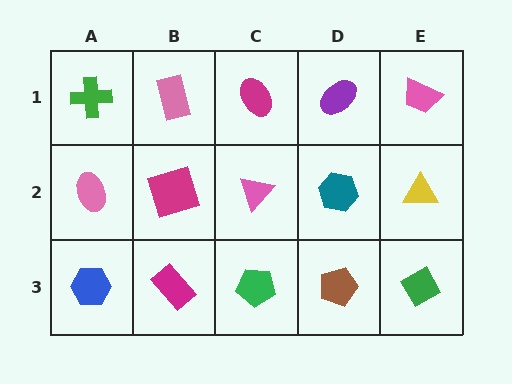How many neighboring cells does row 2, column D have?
4.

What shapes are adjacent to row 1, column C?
A pink triangle (row 2, column C), a pink rectangle (row 1, column B), a purple ellipse (row 1, column D).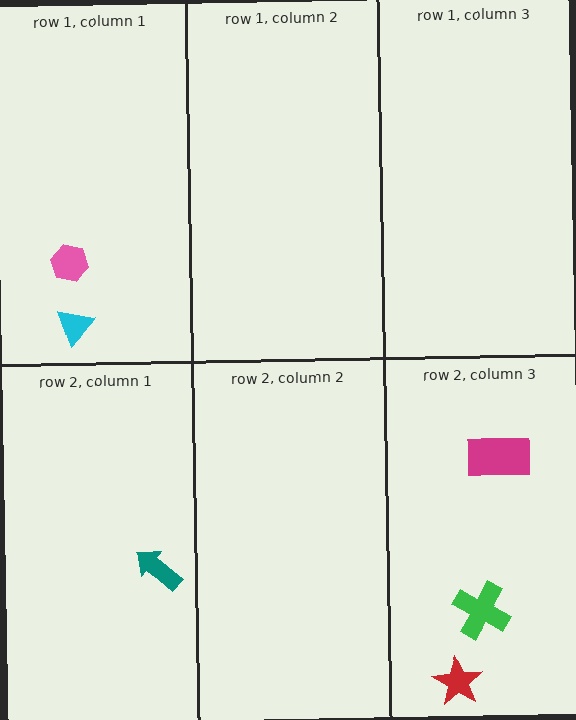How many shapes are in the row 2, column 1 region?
1.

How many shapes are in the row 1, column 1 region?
2.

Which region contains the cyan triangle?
The row 1, column 1 region.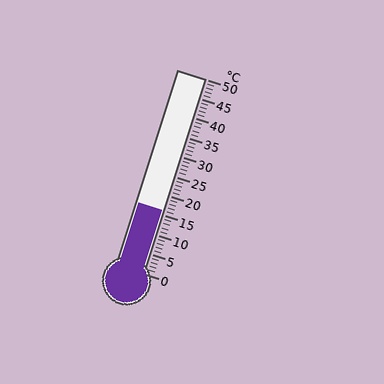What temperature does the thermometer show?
The thermometer shows approximately 16°C.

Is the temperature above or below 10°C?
The temperature is above 10°C.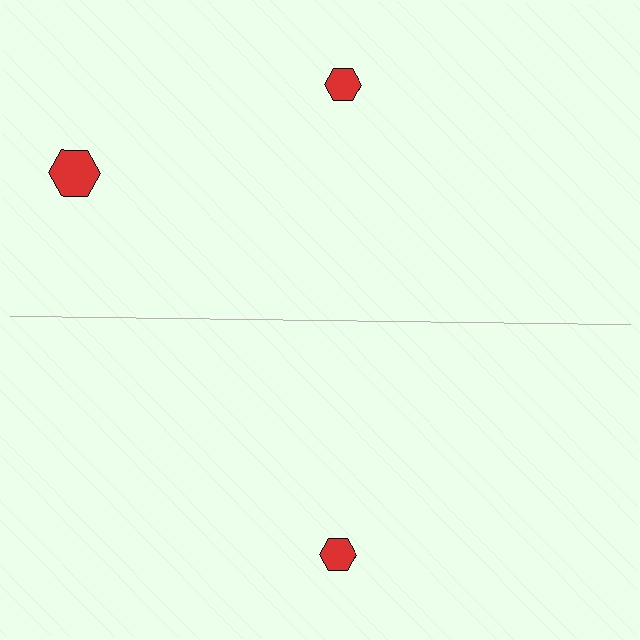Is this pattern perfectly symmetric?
No, the pattern is not perfectly symmetric. A red hexagon is missing from the bottom side.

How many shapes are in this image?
There are 3 shapes in this image.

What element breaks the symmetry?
A red hexagon is missing from the bottom side.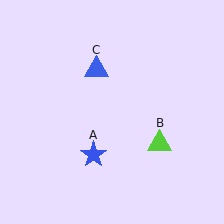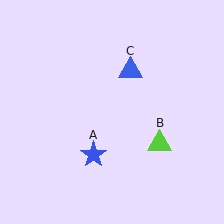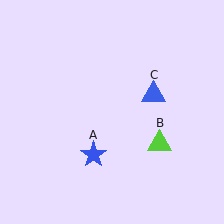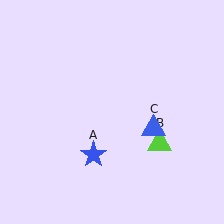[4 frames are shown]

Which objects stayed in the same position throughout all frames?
Blue star (object A) and lime triangle (object B) remained stationary.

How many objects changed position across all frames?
1 object changed position: blue triangle (object C).